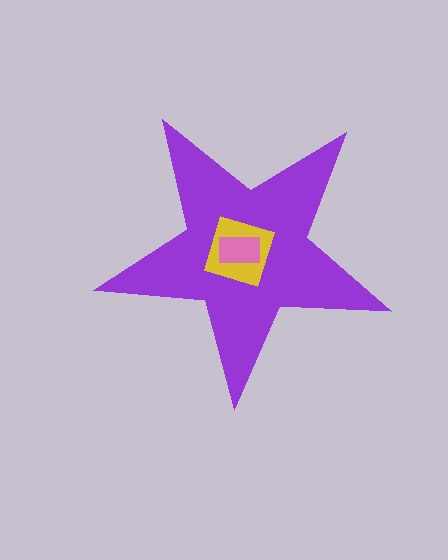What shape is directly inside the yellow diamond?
The pink rectangle.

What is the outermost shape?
The purple star.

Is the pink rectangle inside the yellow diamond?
Yes.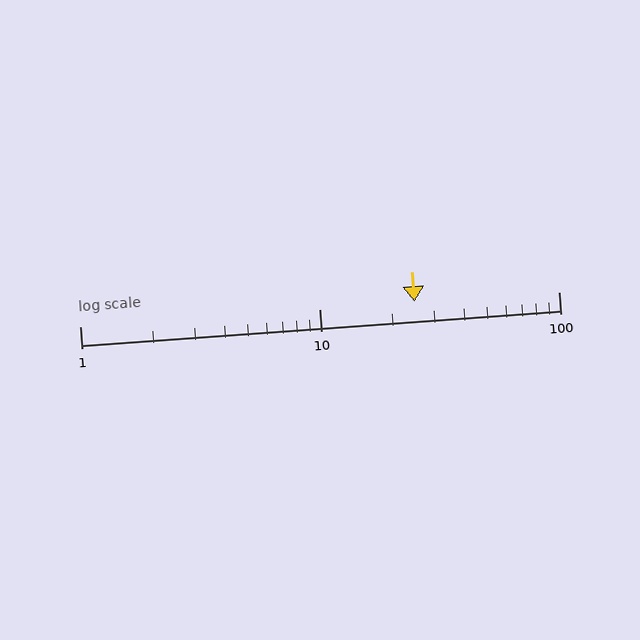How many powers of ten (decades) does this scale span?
The scale spans 2 decades, from 1 to 100.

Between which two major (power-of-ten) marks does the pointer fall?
The pointer is between 10 and 100.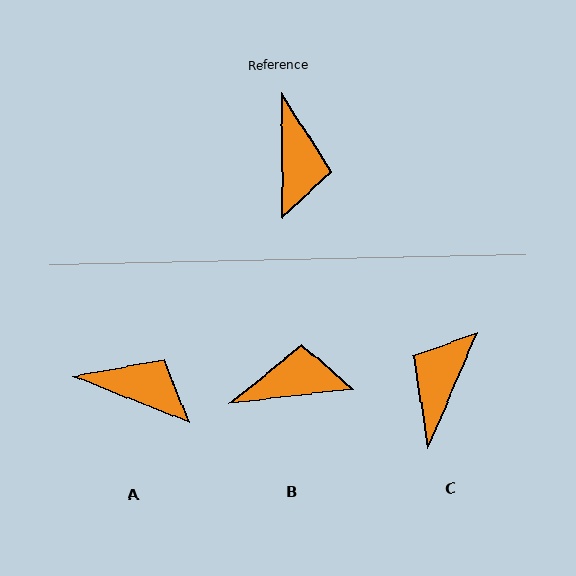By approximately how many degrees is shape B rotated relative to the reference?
Approximately 96 degrees counter-clockwise.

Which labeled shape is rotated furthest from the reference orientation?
C, about 157 degrees away.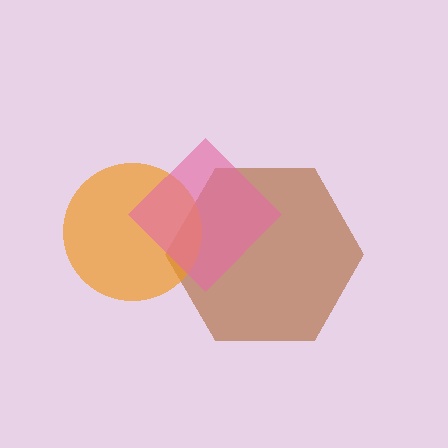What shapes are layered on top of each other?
The layered shapes are: a brown hexagon, an orange circle, a pink diamond.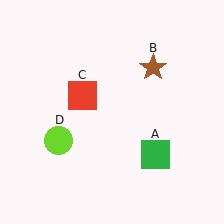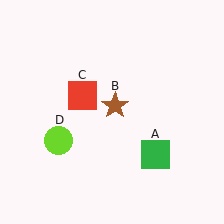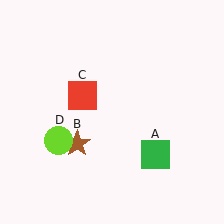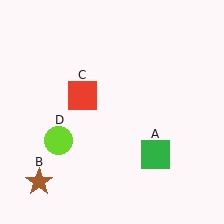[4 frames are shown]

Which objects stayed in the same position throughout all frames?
Green square (object A) and red square (object C) and lime circle (object D) remained stationary.